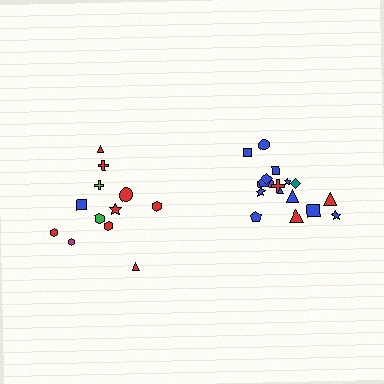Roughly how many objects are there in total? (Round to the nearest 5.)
Roughly 30 objects in total.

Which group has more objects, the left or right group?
The right group.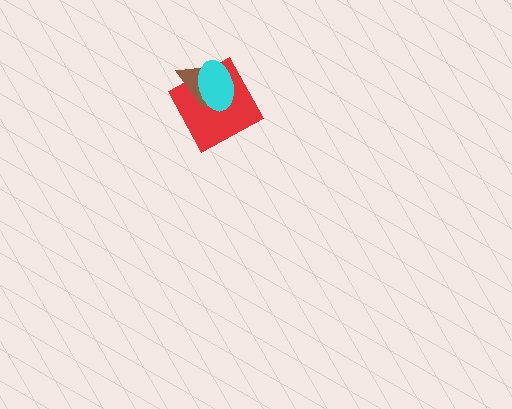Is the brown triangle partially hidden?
Yes, it is partially covered by another shape.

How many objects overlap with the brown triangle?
2 objects overlap with the brown triangle.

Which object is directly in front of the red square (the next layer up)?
The brown triangle is directly in front of the red square.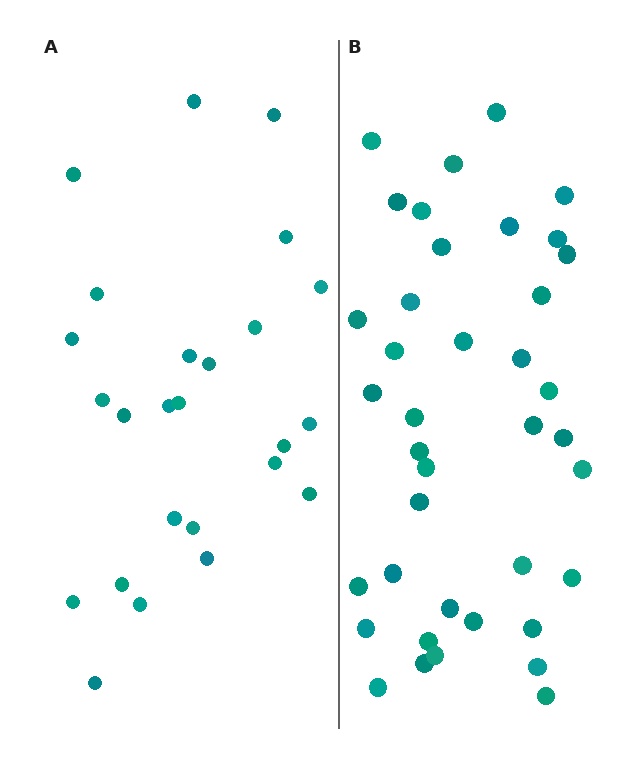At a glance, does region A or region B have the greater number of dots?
Region B (the right region) has more dots.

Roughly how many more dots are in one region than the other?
Region B has approximately 15 more dots than region A.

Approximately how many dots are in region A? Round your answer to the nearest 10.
About 20 dots. (The exact count is 25, which rounds to 20.)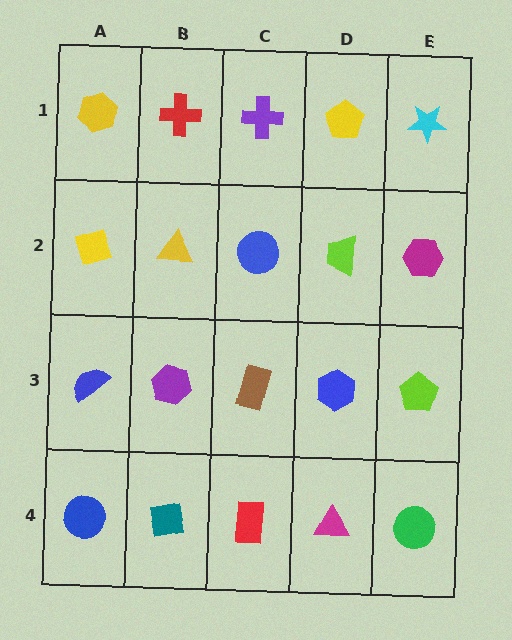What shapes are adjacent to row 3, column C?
A blue circle (row 2, column C), a red rectangle (row 4, column C), a purple hexagon (row 3, column B), a blue hexagon (row 3, column D).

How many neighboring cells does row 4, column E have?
2.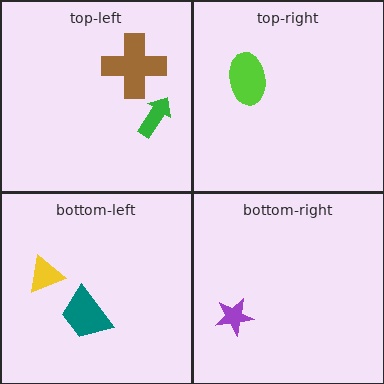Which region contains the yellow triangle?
The bottom-left region.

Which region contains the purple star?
The bottom-right region.